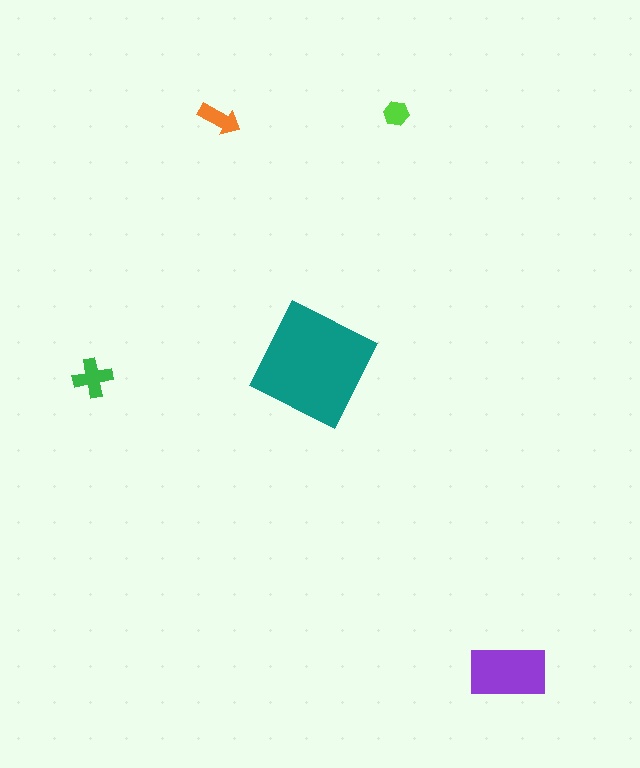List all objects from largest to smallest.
The teal square, the purple rectangle, the green cross, the orange arrow, the lime hexagon.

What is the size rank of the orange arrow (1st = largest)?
4th.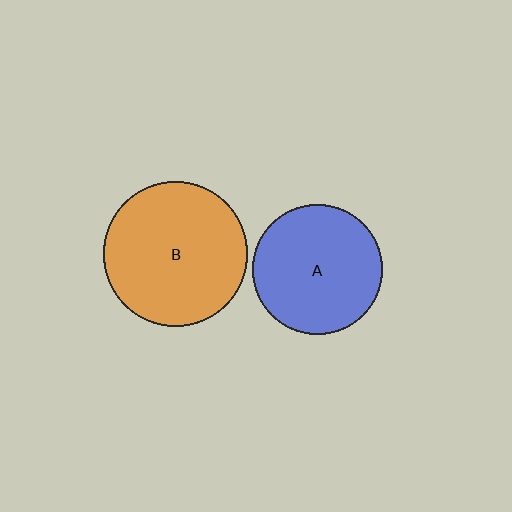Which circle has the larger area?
Circle B (orange).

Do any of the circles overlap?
No, none of the circles overlap.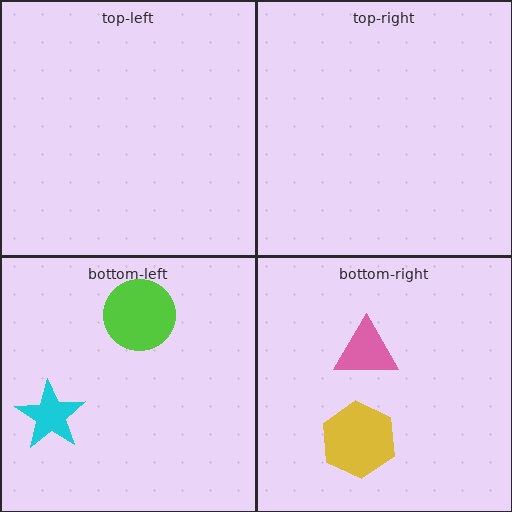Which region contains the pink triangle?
The bottom-right region.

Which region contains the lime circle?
The bottom-left region.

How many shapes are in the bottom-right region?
2.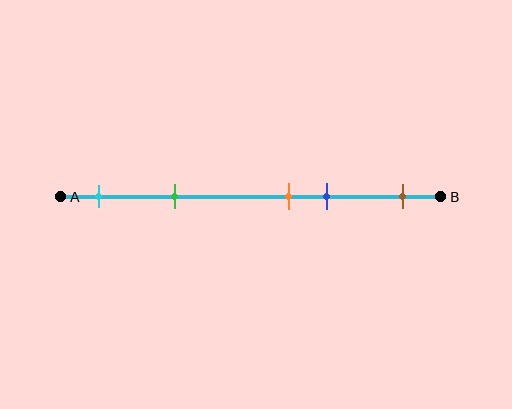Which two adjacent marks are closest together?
The orange and blue marks are the closest adjacent pair.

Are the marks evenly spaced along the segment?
No, the marks are not evenly spaced.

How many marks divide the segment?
There are 5 marks dividing the segment.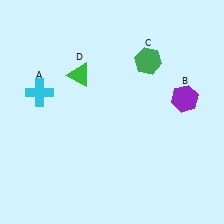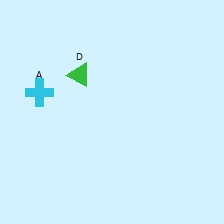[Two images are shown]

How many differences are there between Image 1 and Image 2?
There are 2 differences between the two images.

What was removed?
The purple hexagon (B), the green hexagon (C) were removed in Image 2.